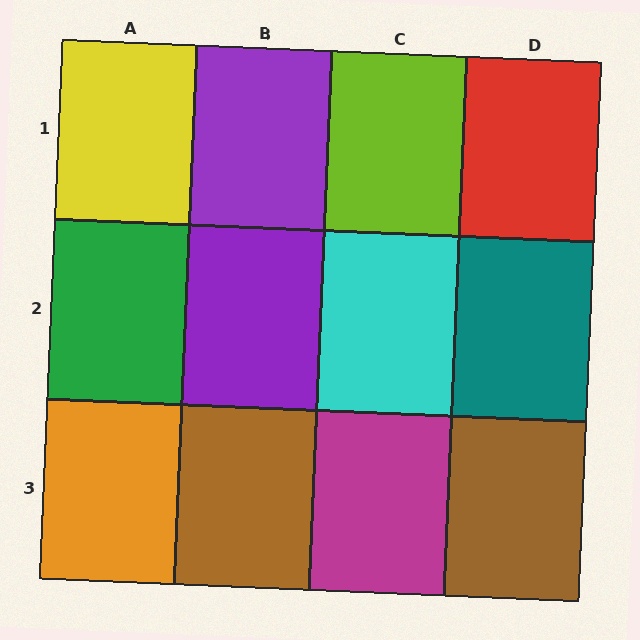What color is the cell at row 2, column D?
Teal.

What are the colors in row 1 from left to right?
Yellow, purple, lime, red.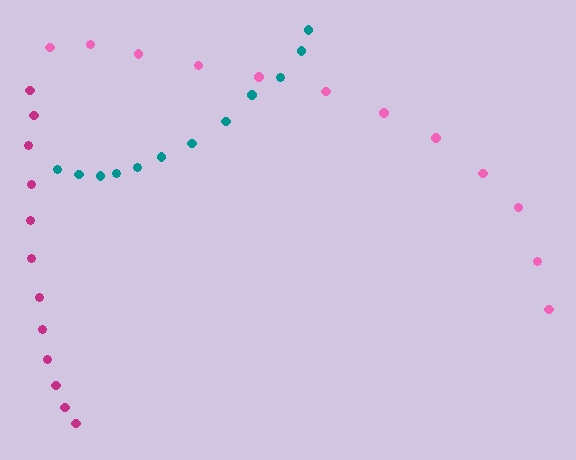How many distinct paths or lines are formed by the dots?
There are 3 distinct paths.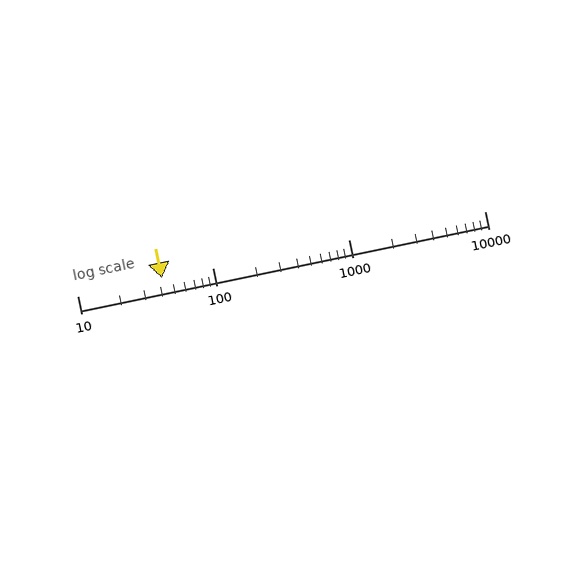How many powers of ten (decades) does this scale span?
The scale spans 3 decades, from 10 to 10000.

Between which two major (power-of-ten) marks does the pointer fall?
The pointer is between 10 and 100.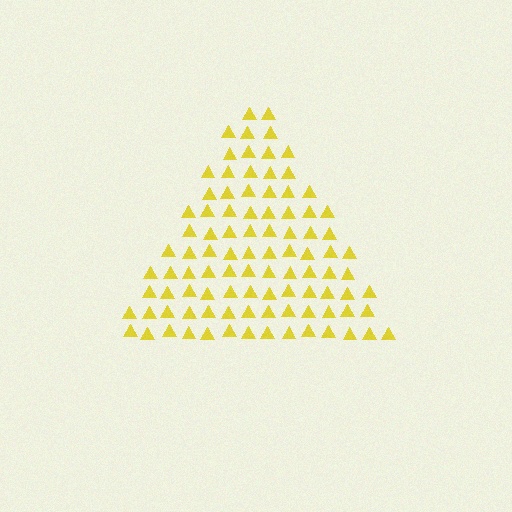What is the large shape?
The large shape is a triangle.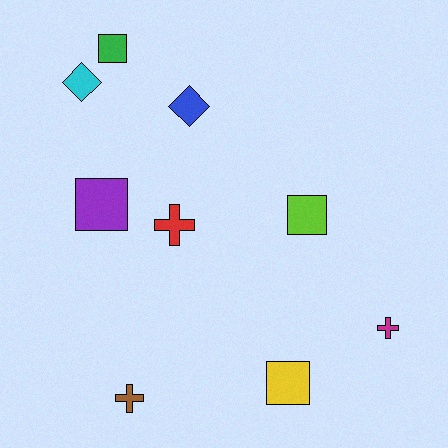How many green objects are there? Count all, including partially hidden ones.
There is 1 green object.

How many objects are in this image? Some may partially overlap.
There are 9 objects.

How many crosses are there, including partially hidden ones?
There are 3 crosses.